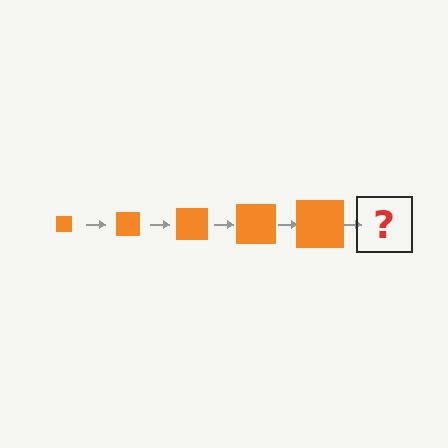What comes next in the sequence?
The next element should be an orange square, larger than the previous one.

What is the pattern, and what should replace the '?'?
The pattern is that the square gets progressively larger each step. The '?' should be an orange square, larger than the previous one.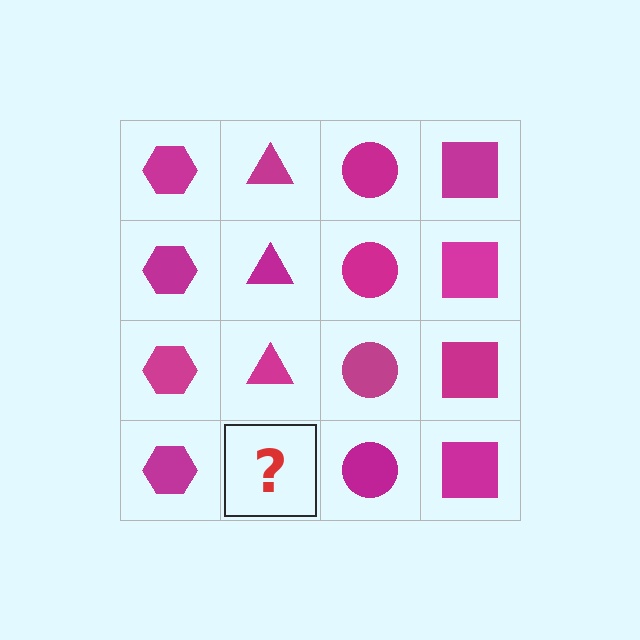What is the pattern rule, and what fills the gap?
The rule is that each column has a consistent shape. The gap should be filled with a magenta triangle.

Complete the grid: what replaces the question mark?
The question mark should be replaced with a magenta triangle.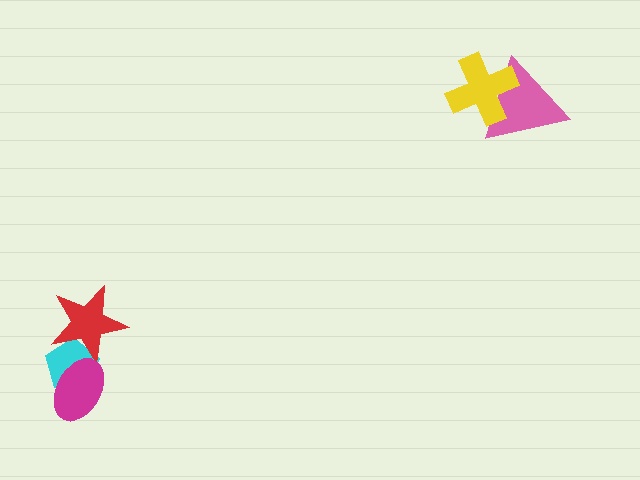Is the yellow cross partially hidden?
No, no other shape covers it.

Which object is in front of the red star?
The magenta ellipse is in front of the red star.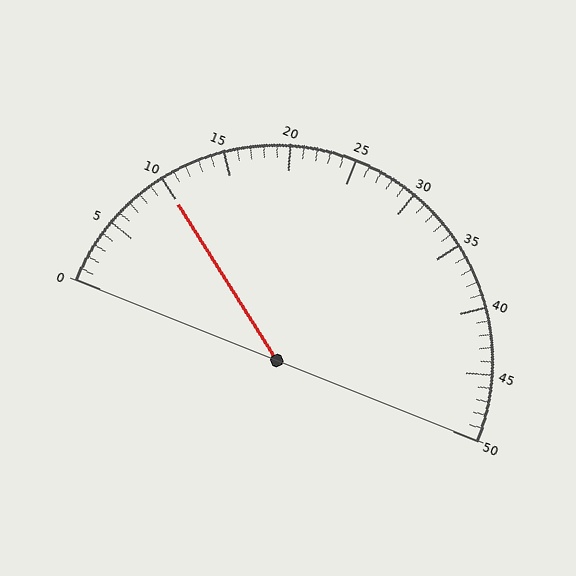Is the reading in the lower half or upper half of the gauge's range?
The reading is in the lower half of the range (0 to 50).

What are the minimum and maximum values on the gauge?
The gauge ranges from 0 to 50.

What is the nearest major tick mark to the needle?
The nearest major tick mark is 10.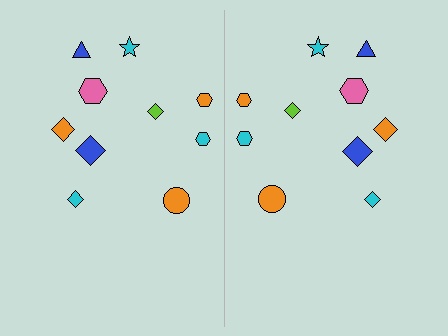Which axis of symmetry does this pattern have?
The pattern has a vertical axis of symmetry running through the center of the image.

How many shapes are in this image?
There are 20 shapes in this image.